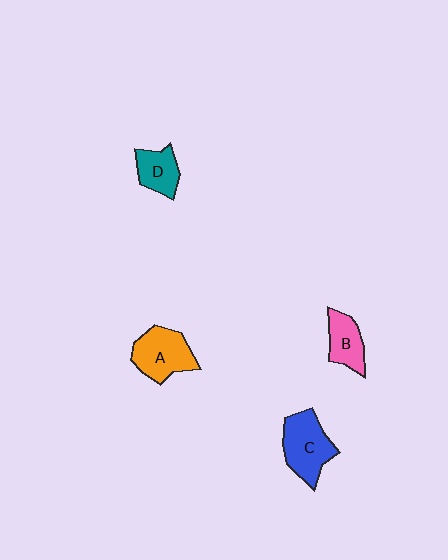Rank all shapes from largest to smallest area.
From largest to smallest: C (blue), A (orange), B (pink), D (teal).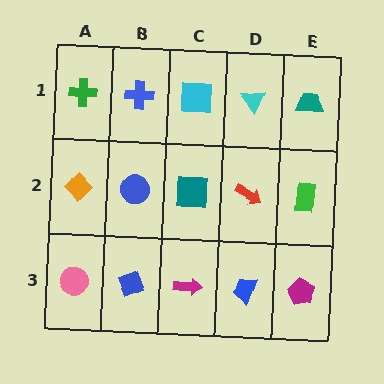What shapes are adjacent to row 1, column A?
An orange diamond (row 2, column A), a blue cross (row 1, column B).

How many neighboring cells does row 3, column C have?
3.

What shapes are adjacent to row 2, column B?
A blue cross (row 1, column B), a blue diamond (row 3, column B), an orange diamond (row 2, column A), a teal square (row 2, column C).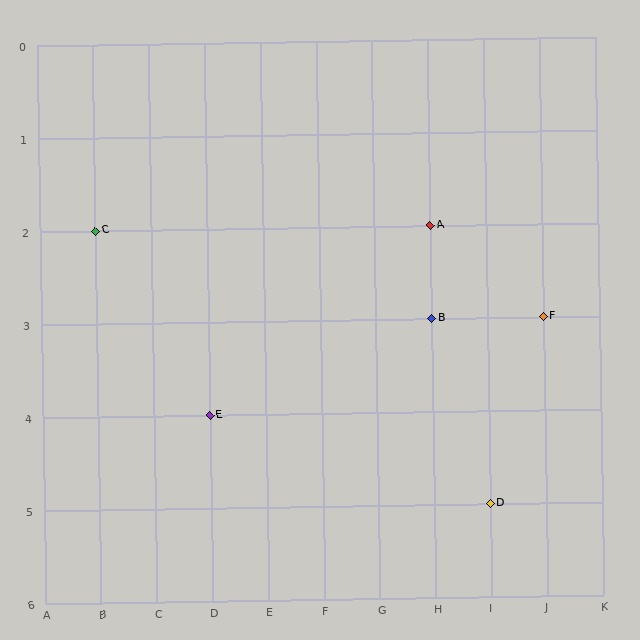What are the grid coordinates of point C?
Point C is at grid coordinates (B, 2).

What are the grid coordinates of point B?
Point B is at grid coordinates (H, 3).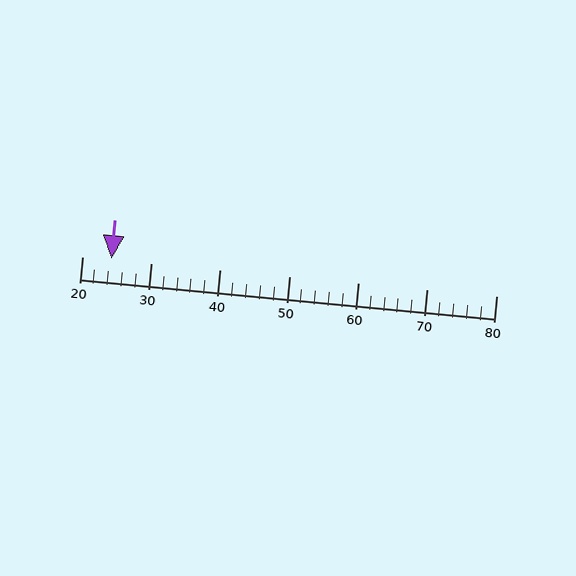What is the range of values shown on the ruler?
The ruler shows values from 20 to 80.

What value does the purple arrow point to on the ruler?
The purple arrow points to approximately 24.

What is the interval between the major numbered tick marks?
The major tick marks are spaced 10 units apart.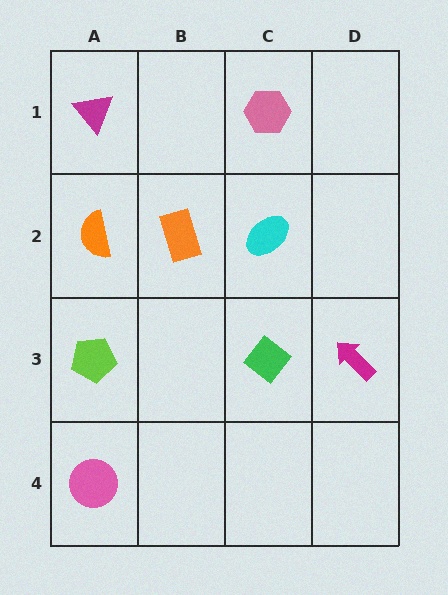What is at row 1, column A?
A magenta triangle.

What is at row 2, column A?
An orange semicircle.